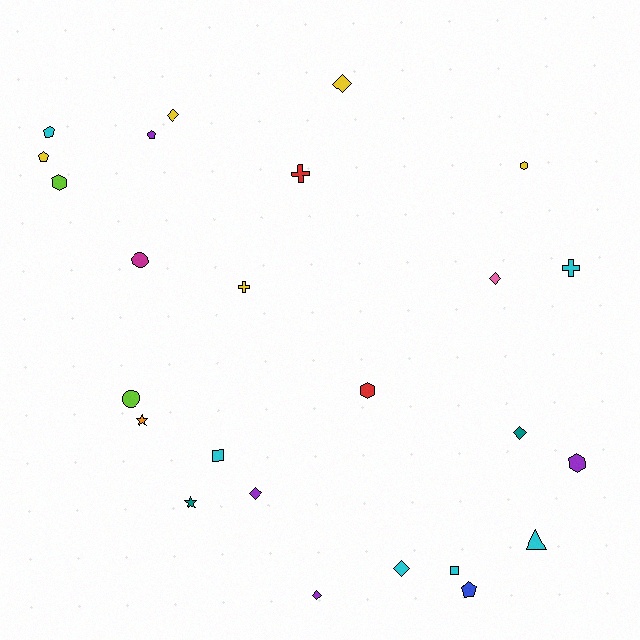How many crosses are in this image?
There are 3 crosses.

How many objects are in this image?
There are 25 objects.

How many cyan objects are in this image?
There are 6 cyan objects.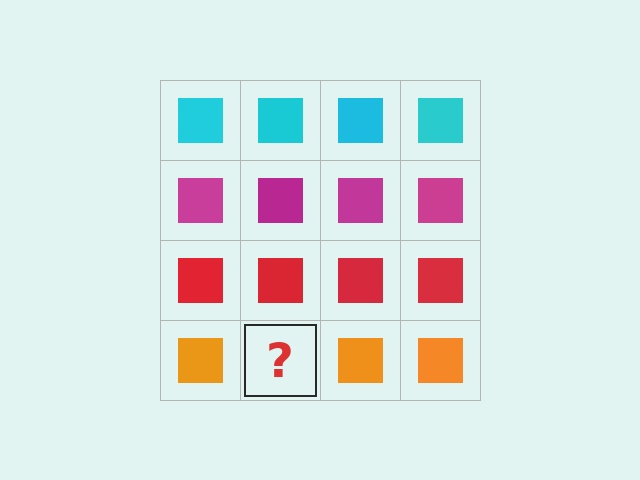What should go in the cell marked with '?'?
The missing cell should contain an orange square.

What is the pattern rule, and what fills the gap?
The rule is that each row has a consistent color. The gap should be filled with an orange square.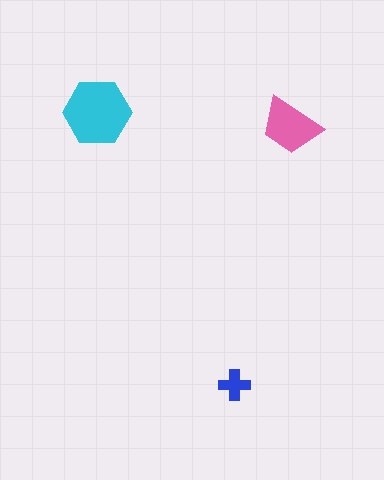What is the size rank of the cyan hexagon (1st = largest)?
1st.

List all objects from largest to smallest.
The cyan hexagon, the pink trapezoid, the blue cross.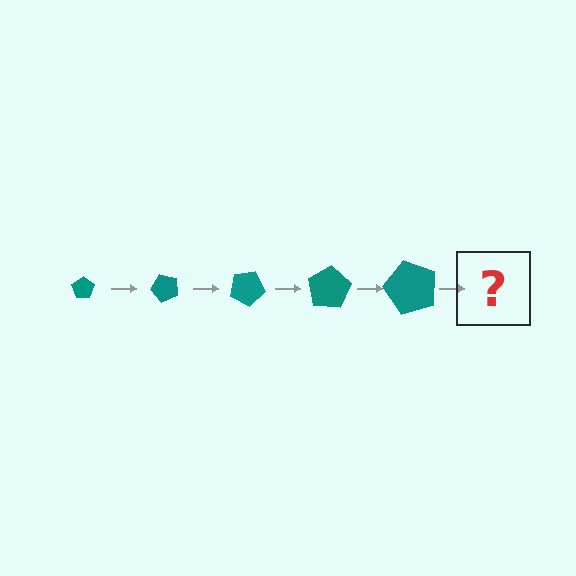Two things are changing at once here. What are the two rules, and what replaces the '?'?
The two rules are that the pentagon grows larger each step and it rotates 50 degrees each step. The '?' should be a pentagon, larger than the previous one and rotated 250 degrees from the start.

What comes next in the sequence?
The next element should be a pentagon, larger than the previous one and rotated 250 degrees from the start.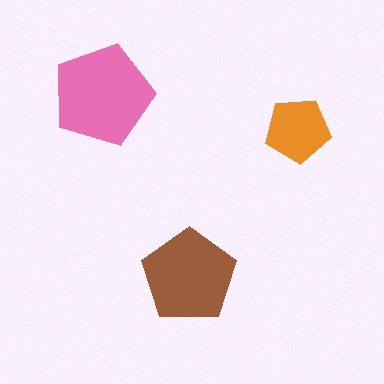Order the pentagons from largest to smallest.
the pink one, the brown one, the orange one.